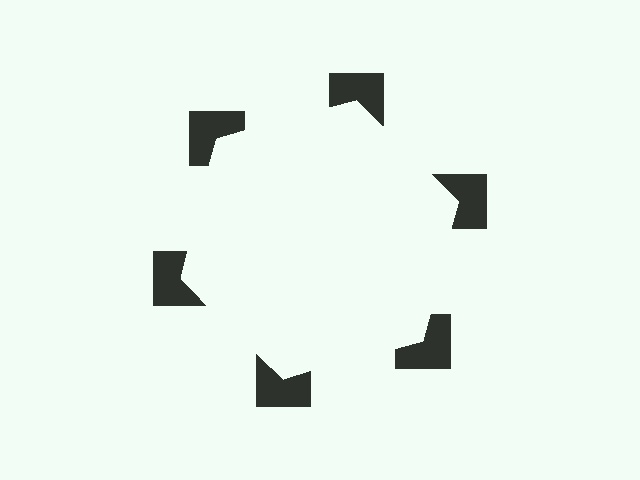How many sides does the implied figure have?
6 sides.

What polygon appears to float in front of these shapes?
An illusory hexagon — its edges are inferred from the aligned wedge cuts in the notched squares, not physically drawn.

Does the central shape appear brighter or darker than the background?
It typically appears slightly brighter than the background, even though no actual brightness change is drawn.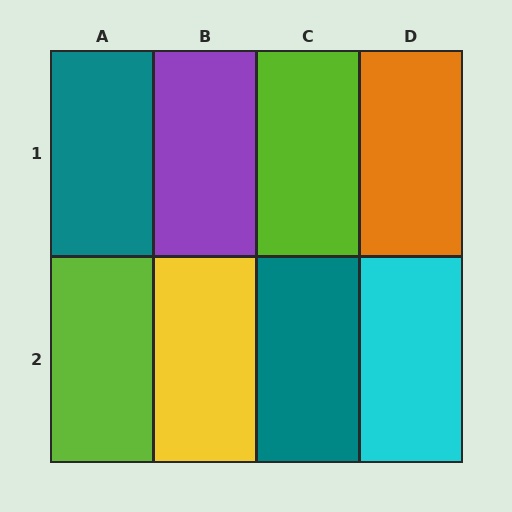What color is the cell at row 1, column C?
Lime.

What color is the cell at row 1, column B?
Purple.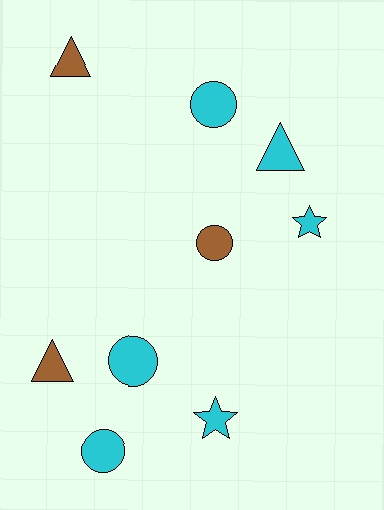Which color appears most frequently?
Cyan, with 6 objects.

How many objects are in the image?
There are 9 objects.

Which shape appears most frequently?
Circle, with 4 objects.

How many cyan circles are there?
There are 3 cyan circles.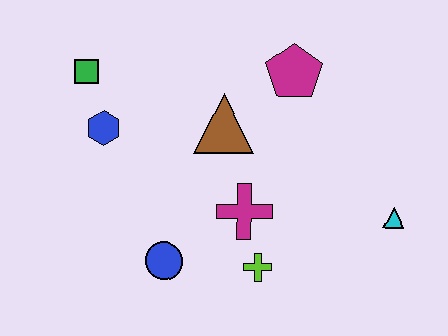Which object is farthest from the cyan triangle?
The green square is farthest from the cyan triangle.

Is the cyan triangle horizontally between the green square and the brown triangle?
No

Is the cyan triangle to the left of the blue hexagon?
No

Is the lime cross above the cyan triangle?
No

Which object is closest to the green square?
The blue hexagon is closest to the green square.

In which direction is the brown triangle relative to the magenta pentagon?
The brown triangle is to the left of the magenta pentagon.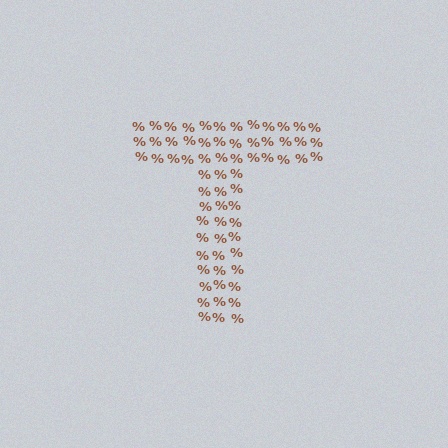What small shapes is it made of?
It is made of small percent signs.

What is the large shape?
The large shape is the letter T.